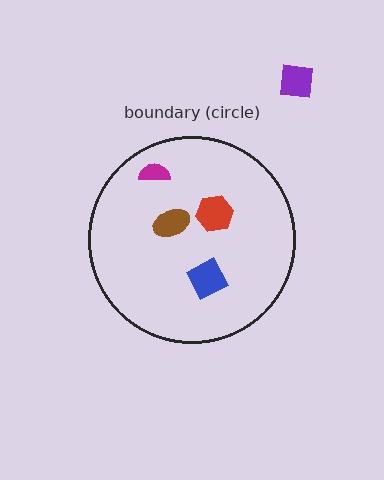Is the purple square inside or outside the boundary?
Outside.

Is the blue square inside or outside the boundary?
Inside.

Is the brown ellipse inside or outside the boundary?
Inside.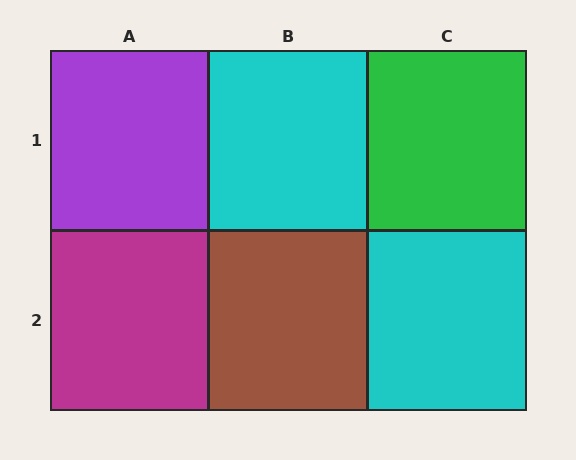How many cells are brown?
1 cell is brown.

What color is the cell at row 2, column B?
Brown.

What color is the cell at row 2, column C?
Cyan.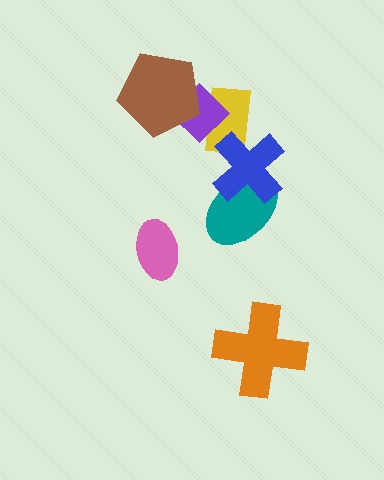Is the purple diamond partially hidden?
Yes, it is partially covered by another shape.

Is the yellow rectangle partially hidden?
Yes, it is partially covered by another shape.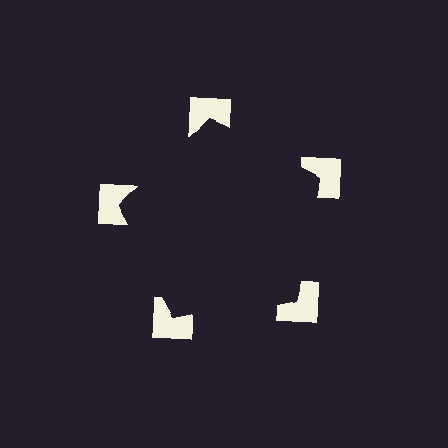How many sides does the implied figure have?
5 sides.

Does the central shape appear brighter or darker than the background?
It typically appears slightly darker than the background, even though no actual brightness change is drawn.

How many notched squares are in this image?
There are 5 — one at each vertex of the illusory pentagon.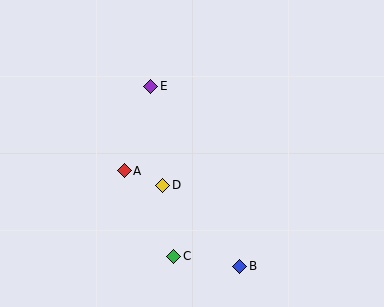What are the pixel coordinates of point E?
Point E is at (151, 86).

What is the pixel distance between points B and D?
The distance between B and D is 112 pixels.